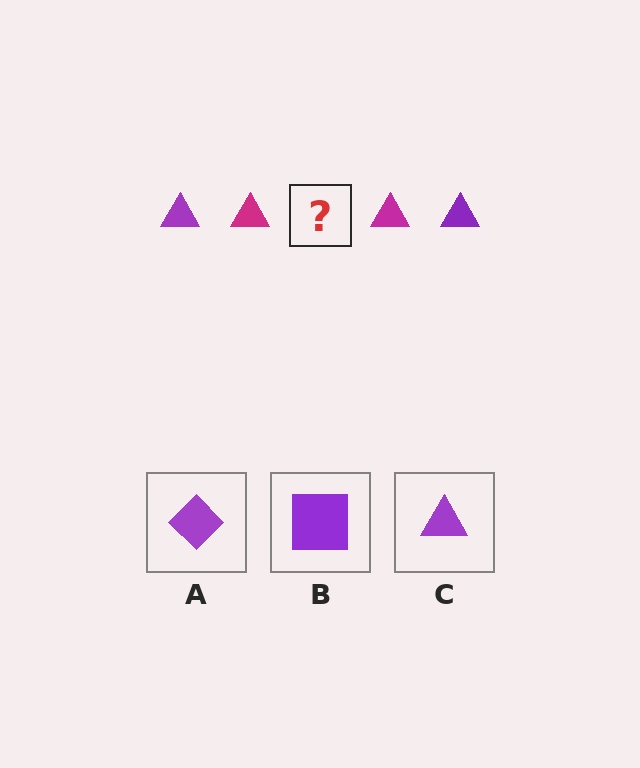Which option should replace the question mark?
Option C.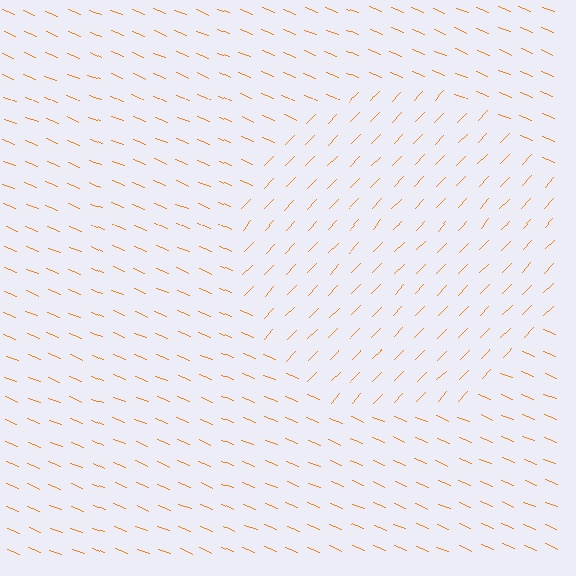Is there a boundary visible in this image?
Yes, there is a texture boundary formed by a change in line orientation.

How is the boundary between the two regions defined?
The boundary is defined purely by a change in line orientation (approximately 68 degrees difference). All lines are the same color and thickness.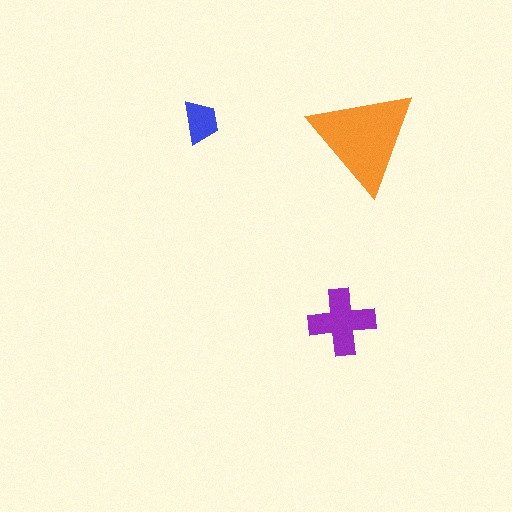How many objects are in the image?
There are 3 objects in the image.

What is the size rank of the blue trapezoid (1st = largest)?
3rd.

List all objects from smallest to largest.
The blue trapezoid, the purple cross, the orange triangle.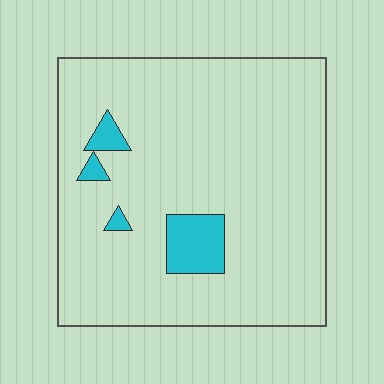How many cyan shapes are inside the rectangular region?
4.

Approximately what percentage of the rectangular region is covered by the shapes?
Approximately 10%.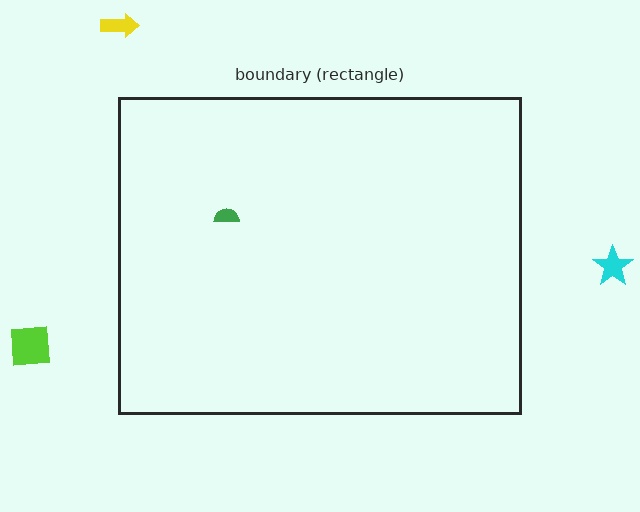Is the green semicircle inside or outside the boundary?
Inside.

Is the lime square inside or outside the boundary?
Outside.